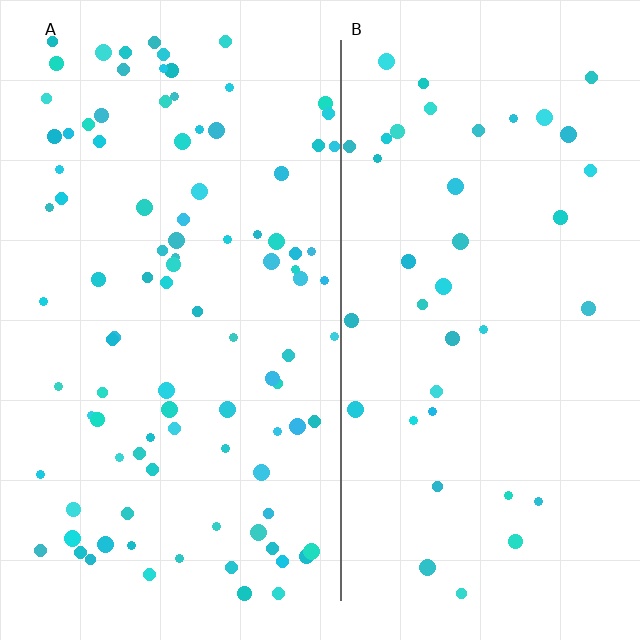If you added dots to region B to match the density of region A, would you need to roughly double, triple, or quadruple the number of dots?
Approximately triple.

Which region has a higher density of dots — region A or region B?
A (the left).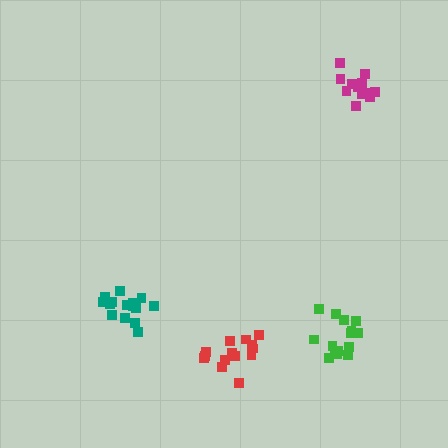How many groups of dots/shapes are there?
There are 4 groups.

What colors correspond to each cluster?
The clusters are colored: teal, red, magenta, green.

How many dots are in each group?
Group 1: 15 dots, Group 2: 14 dots, Group 3: 12 dots, Group 4: 15 dots (56 total).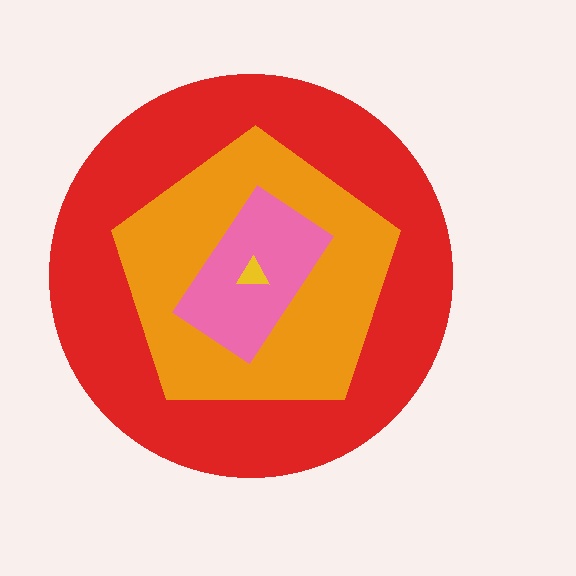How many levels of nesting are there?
4.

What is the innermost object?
The yellow triangle.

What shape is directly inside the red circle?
The orange pentagon.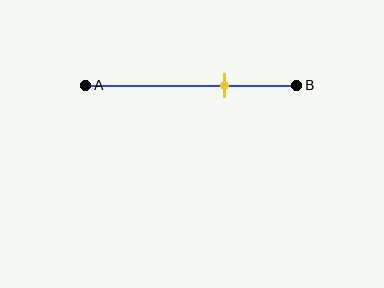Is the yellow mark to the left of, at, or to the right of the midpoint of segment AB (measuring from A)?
The yellow mark is to the right of the midpoint of segment AB.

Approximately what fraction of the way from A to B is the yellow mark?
The yellow mark is approximately 65% of the way from A to B.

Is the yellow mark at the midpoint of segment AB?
No, the mark is at about 65% from A, not at the 50% midpoint.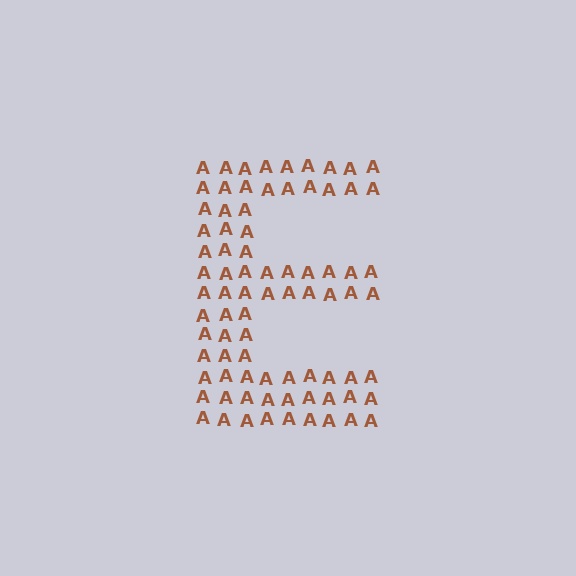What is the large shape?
The large shape is the letter E.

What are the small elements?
The small elements are letter A's.